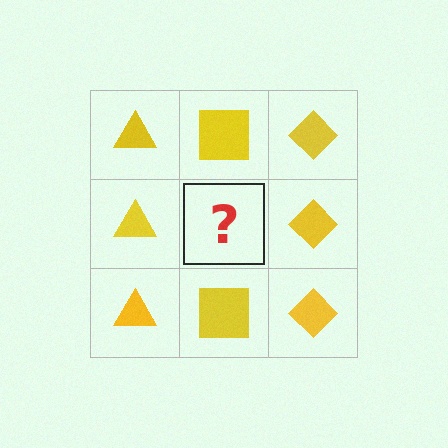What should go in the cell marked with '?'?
The missing cell should contain a yellow square.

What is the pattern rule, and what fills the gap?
The rule is that each column has a consistent shape. The gap should be filled with a yellow square.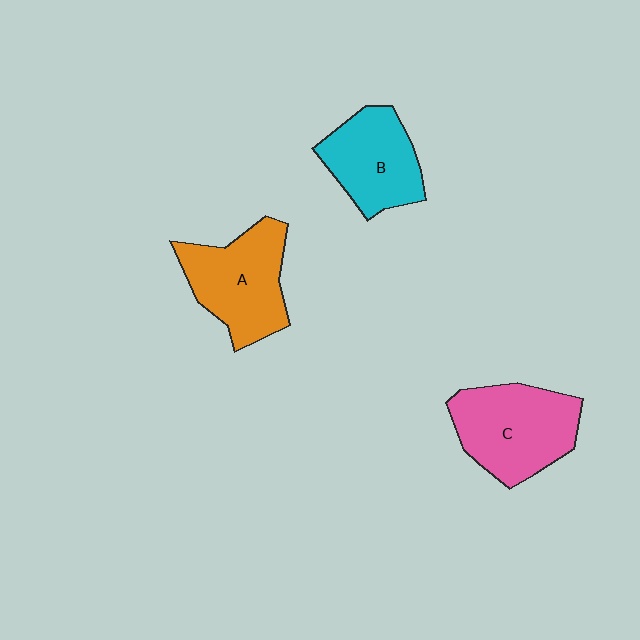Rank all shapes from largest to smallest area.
From largest to smallest: C (pink), A (orange), B (cyan).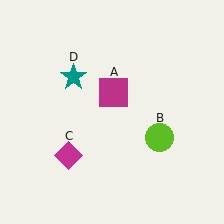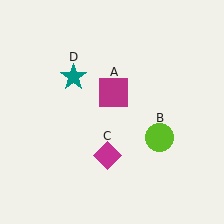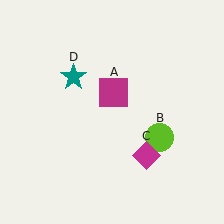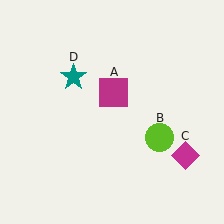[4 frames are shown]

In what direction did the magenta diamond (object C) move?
The magenta diamond (object C) moved right.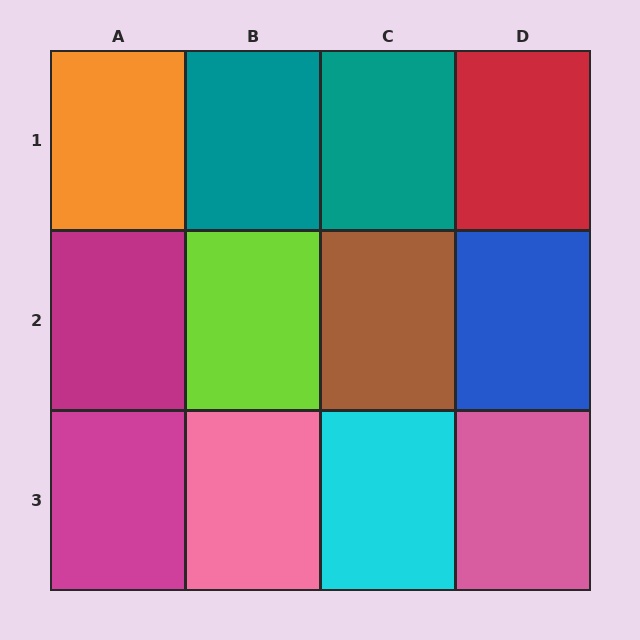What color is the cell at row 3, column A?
Magenta.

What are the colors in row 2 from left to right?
Magenta, lime, brown, blue.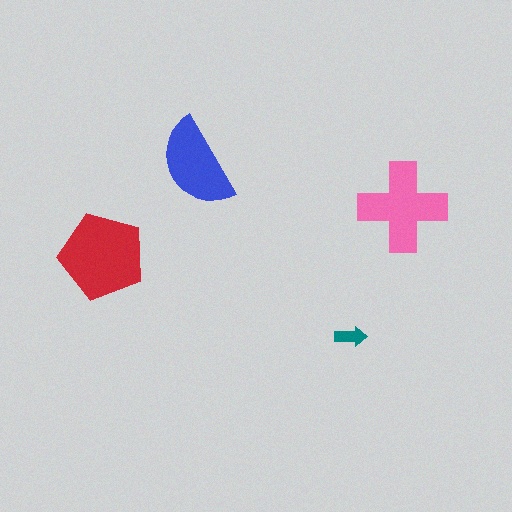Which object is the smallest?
The teal arrow.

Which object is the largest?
The red pentagon.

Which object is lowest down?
The teal arrow is bottommost.